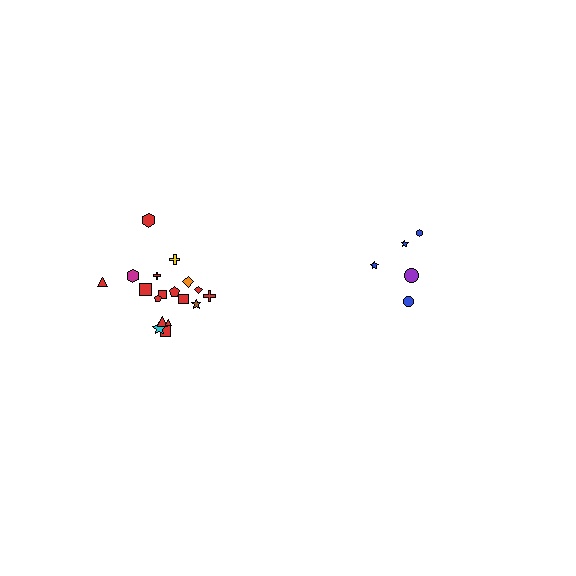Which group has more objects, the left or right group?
The left group.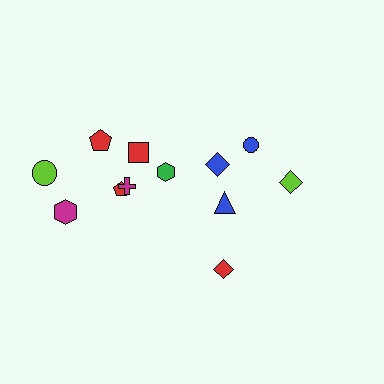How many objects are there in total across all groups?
There are 12 objects.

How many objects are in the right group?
There are 5 objects.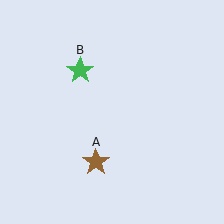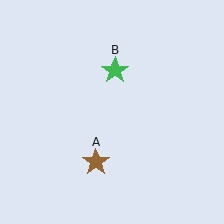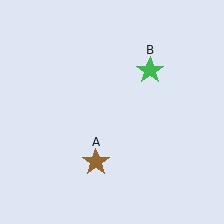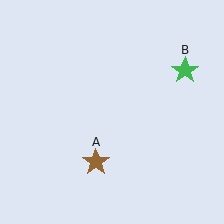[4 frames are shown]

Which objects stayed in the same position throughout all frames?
Brown star (object A) remained stationary.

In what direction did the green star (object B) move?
The green star (object B) moved right.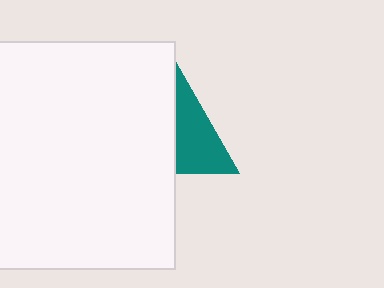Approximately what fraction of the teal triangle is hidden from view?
Roughly 56% of the teal triangle is hidden behind the white square.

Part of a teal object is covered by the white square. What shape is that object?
It is a triangle.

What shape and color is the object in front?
The object in front is a white square.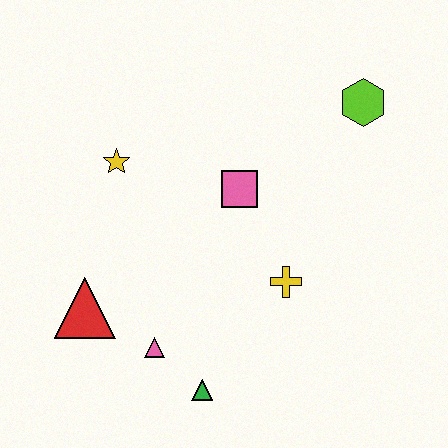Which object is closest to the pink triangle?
The green triangle is closest to the pink triangle.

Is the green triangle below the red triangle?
Yes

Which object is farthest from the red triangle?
The lime hexagon is farthest from the red triangle.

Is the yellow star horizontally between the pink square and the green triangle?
No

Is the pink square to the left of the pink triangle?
No